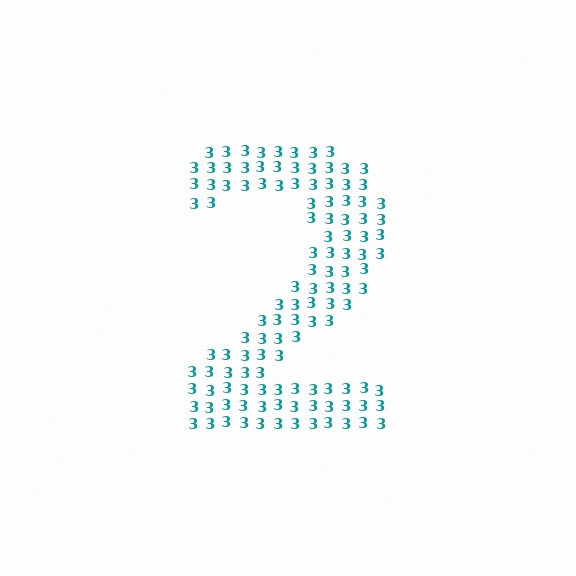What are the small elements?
The small elements are digit 3's.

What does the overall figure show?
The overall figure shows the digit 2.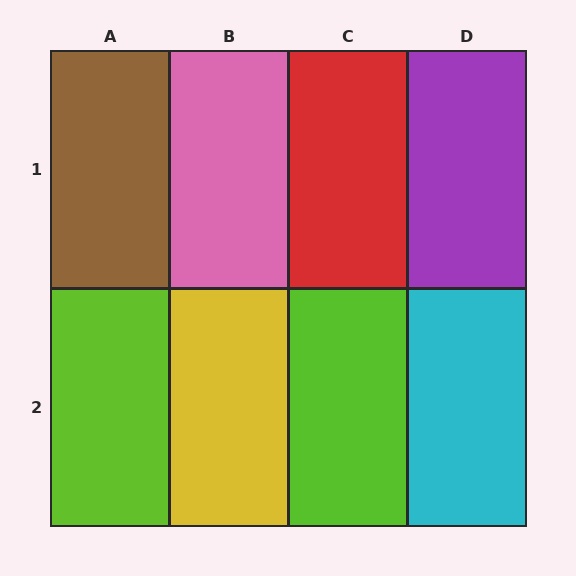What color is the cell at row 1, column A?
Brown.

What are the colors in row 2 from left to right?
Lime, yellow, lime, cyan.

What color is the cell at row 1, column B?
Pink.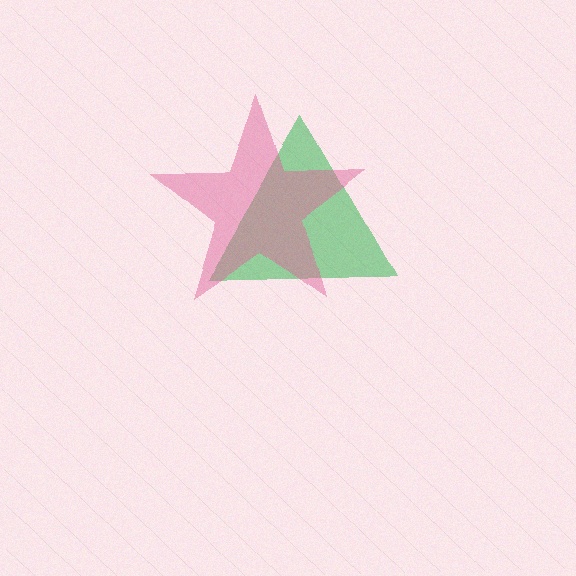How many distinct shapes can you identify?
There are 2 distinct shapes: a green triangle, a pink star.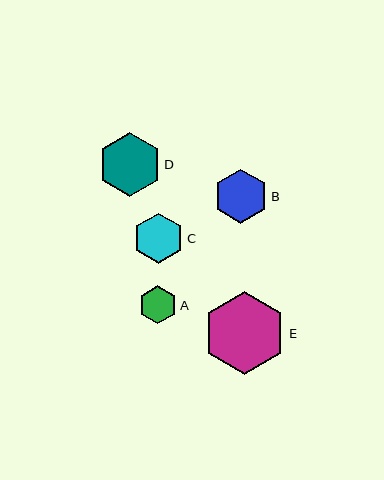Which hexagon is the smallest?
Hexagon A is the smallest with a size of approximately 38 pixels.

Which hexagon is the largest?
Hexagon E is the largest with a size of approximately 83 pixels.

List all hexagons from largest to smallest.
From largest to smallest: E, D, B, C, A.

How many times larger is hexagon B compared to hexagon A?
Hexagon B is approximately 1.4 times the size of hexagon A.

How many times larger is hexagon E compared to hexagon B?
Hexagon E is approximately 1.5 times the size of hexagon B.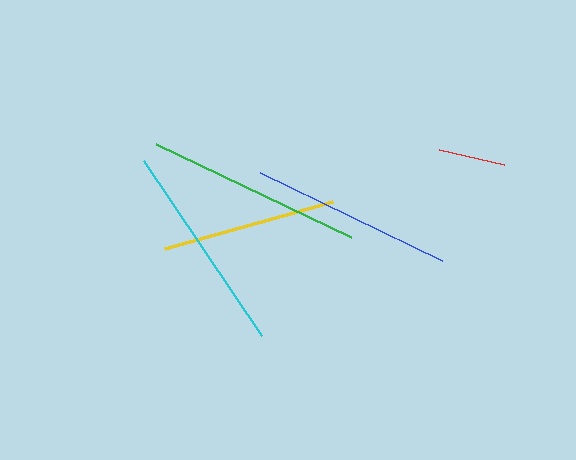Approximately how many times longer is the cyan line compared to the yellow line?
The cyan line is approximately 1.2 times the length of the yellow line.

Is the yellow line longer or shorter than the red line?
The yellow line is longer than the red line.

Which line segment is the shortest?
The red line is the shortest at approximately 67 pixels.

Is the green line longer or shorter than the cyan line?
The green line is longer than the cyan line.